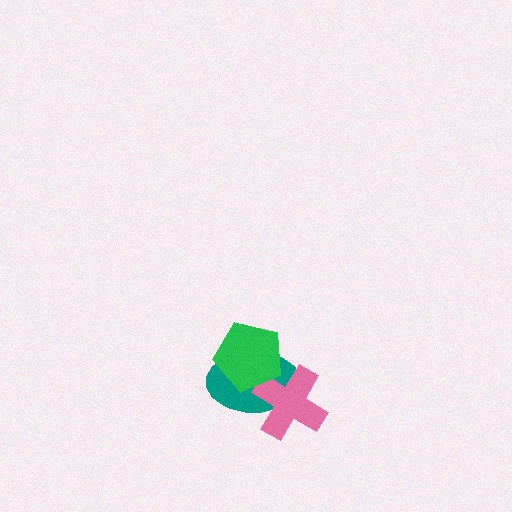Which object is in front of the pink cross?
The green pentagon is in front of the pink cross.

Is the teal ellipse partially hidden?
Yes, it is partially covered by another shape.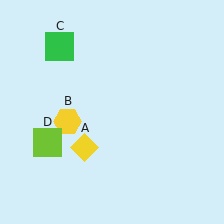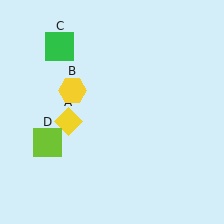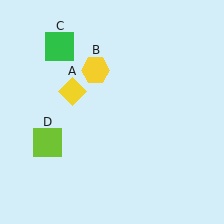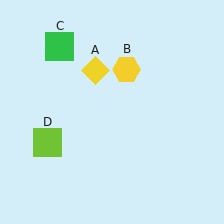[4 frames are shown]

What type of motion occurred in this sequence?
The yellow diamond (object A), yellow hexagon (object B) rotated clockwise around the center of the scene.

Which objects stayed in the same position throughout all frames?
Green square (object C) and lime square (object D) remained stationary.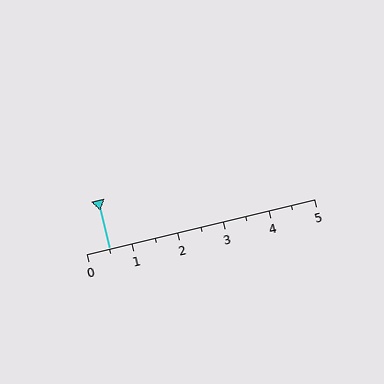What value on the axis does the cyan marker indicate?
The marker indicates approximately 0.5.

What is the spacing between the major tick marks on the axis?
The major ticks are spaced 1 apart.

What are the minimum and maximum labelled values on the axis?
The axis runs from 0 to 5.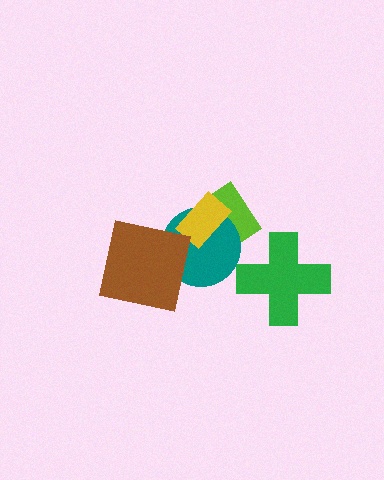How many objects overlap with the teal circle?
3 objects overlap with the teal circle.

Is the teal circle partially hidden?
Yes, it is partially covered by another shape.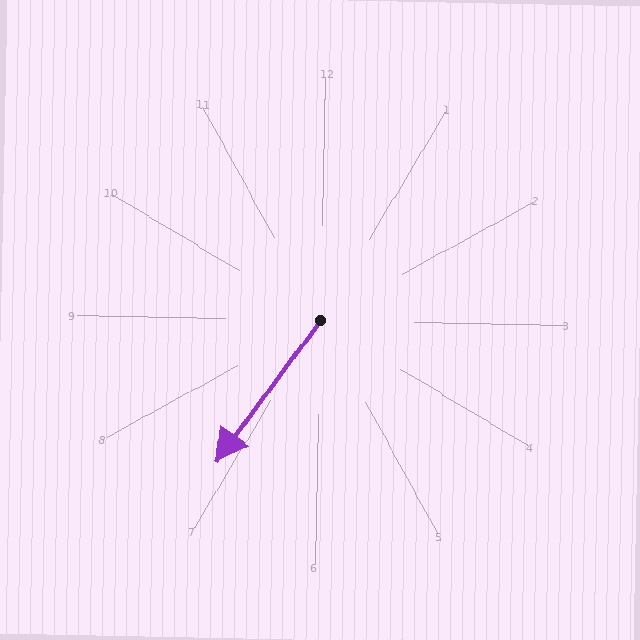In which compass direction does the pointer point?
Southwest.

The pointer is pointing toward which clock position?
Roughly 7 o'clock.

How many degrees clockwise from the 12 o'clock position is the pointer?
Approximately 215 degrees.